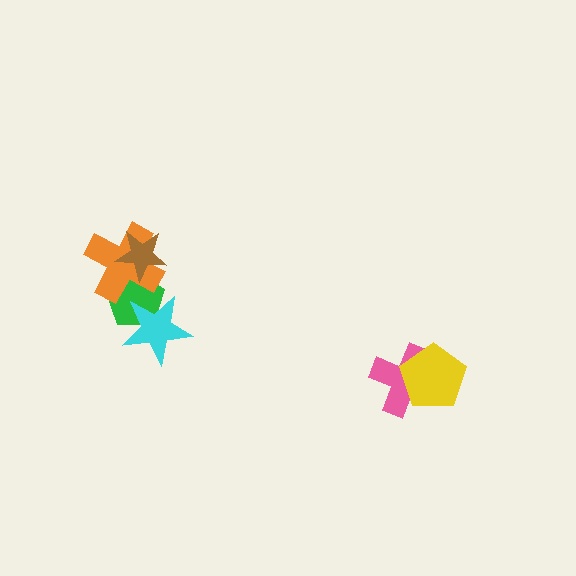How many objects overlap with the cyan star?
1 object overlaps with the cyan star.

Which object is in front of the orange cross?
The brown star is in front of the orange cross.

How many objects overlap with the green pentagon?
3 objects overlap with the green pentagon.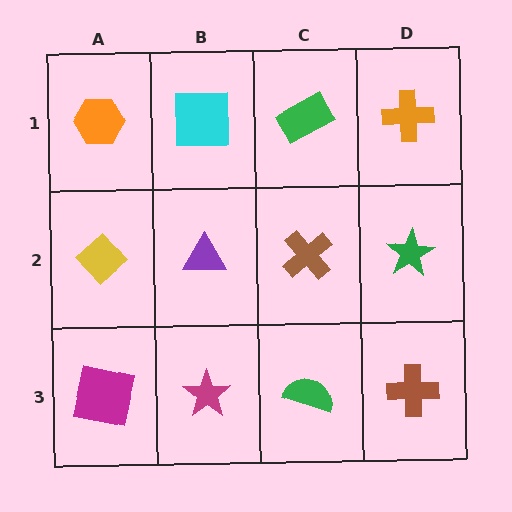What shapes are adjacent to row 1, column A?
A yellow diamond (row 2, column A), a cyan square (row 1, column B).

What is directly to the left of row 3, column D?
A green semicircle.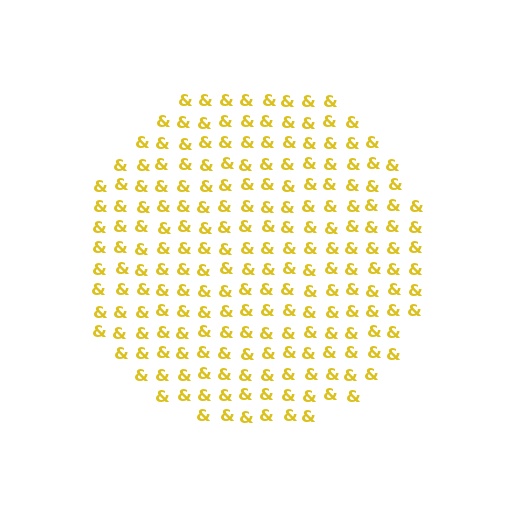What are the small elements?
The small elements are ampersands.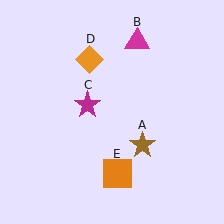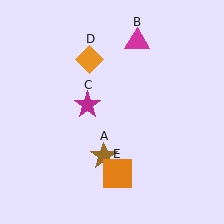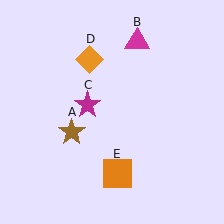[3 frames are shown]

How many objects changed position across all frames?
1 object changed position: brown star (object A).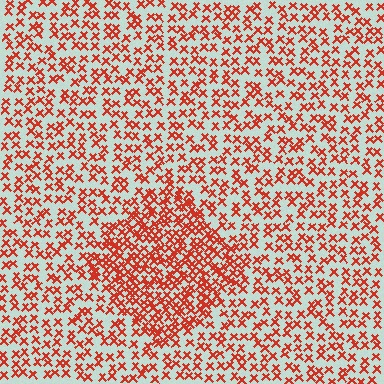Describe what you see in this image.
The image contains small red elements arranged at two different densities. A diamond-shaped region is visible where the elements are more densely packed than the surrounding area.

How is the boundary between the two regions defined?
The boundary is defined by a change in element density (approximately 1.9x ratio). All elements are the same color, size, and shape.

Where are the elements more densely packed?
The elements are more densely packed inside the diamond boundary.